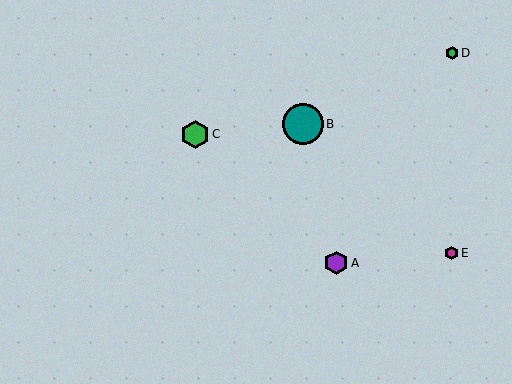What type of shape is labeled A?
Shape A is a purple hexagon.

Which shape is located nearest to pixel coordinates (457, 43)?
The green hexagon (labeled D) at (452, 53) is nearest to that location.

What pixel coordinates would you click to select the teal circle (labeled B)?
Click at (303, 124) to select the teal circle B.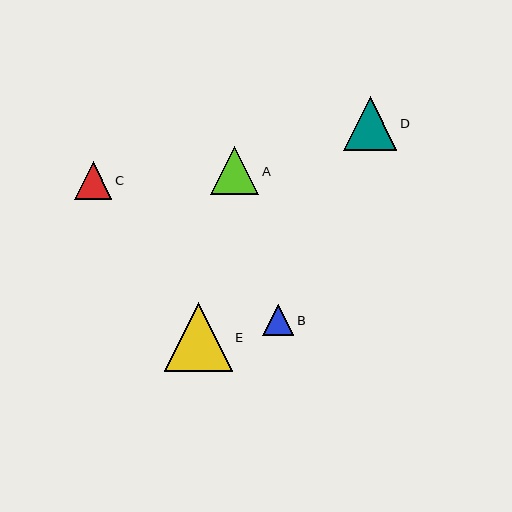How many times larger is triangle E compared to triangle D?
Triangle E is approximately 1.3 times the size of triangle D.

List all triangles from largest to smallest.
From largest to smallest: E, D, A, C, B.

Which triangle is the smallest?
Triangle B is the smallest with a size of approximately 31 pixels.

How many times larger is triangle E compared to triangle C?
Triangle E is approximately 1.8 times the size of triangle C.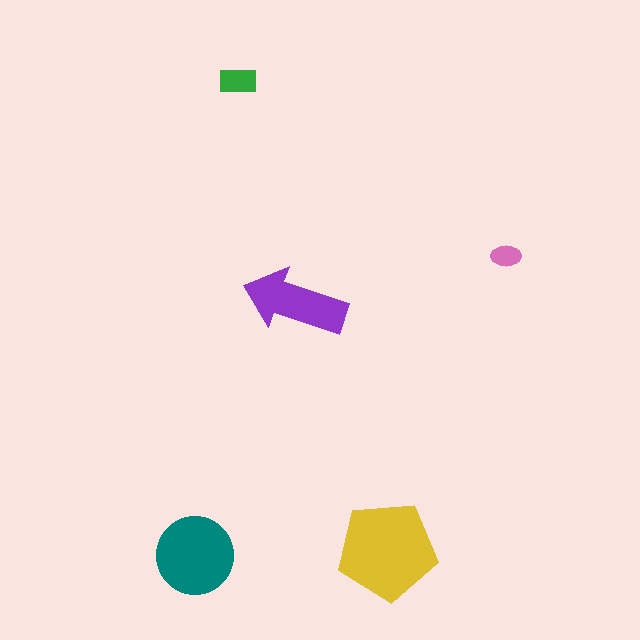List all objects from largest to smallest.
The yellow pentagon, the teal circle, the purple arrow, the green rectangle, the pink ellipse.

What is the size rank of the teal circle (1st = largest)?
2nd.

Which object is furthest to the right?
The pink ellipse is rightmost.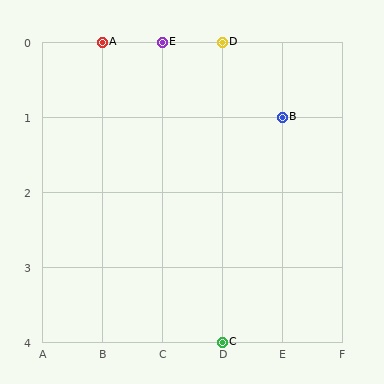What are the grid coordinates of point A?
Point A is at grid coordinates (B, 0).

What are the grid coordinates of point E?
Point E is at grid coordinates (C, 0).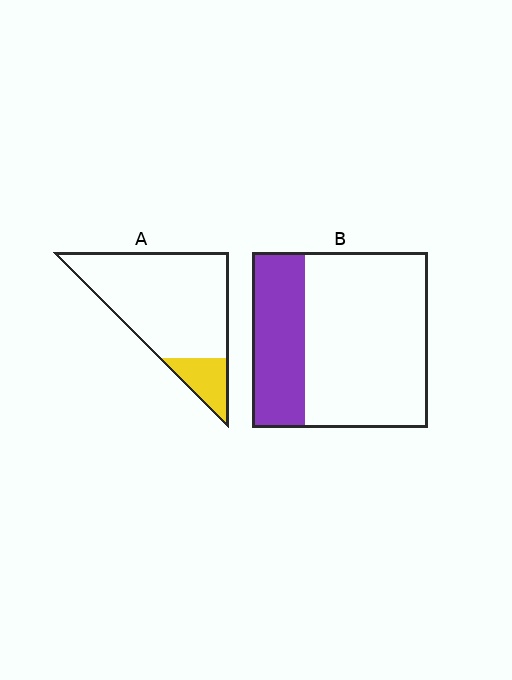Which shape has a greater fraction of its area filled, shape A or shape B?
Shape B.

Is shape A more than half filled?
No.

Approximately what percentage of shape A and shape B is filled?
A is approximately 15% and B is approximately 30%.